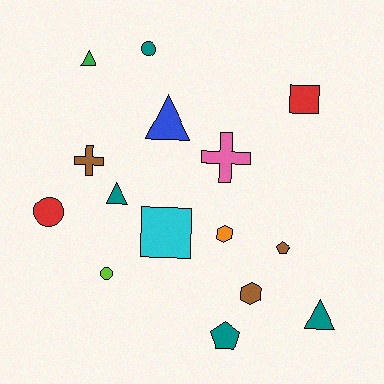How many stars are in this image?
There are no stars.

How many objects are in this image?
There are 15 objects.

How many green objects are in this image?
There is 1 green object.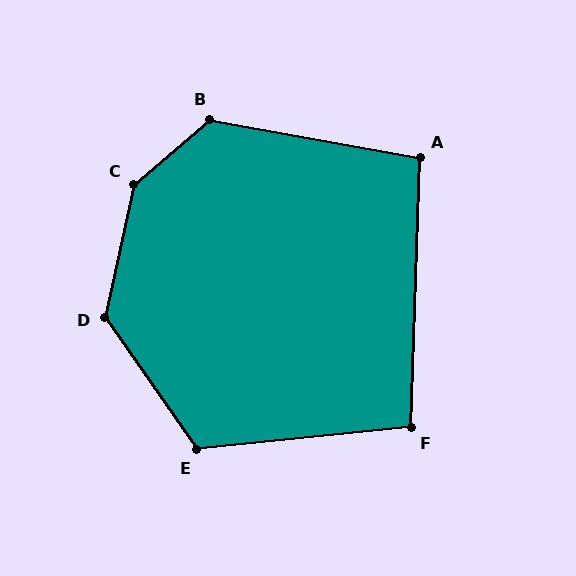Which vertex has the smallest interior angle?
F, at approximately 98 degrees.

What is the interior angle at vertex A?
Approximately 98 degrees (obtuse).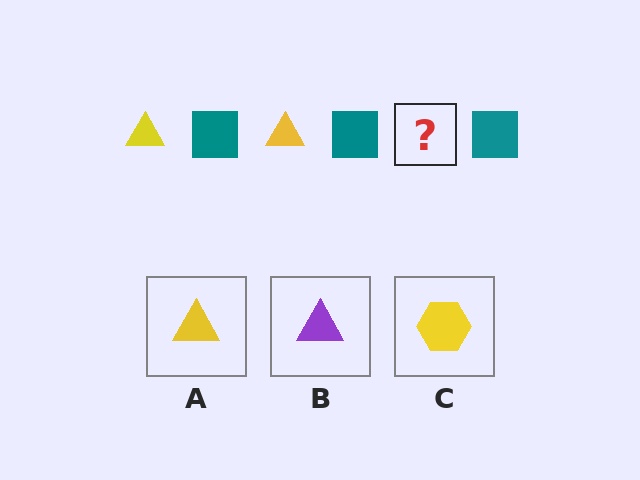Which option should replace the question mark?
Option A.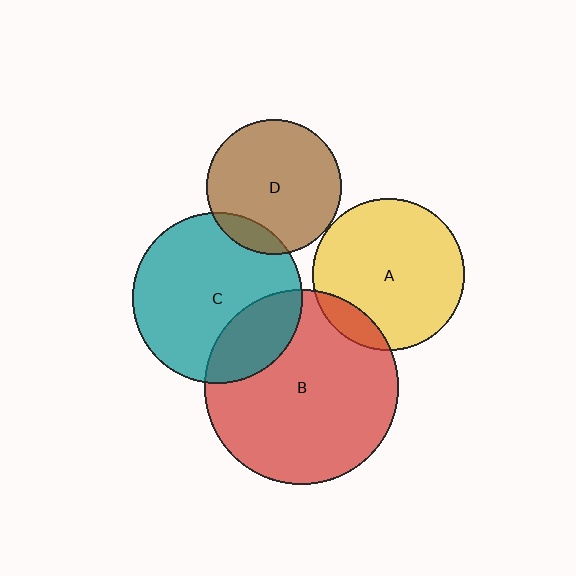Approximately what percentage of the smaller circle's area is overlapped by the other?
Approximately 10%.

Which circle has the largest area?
Circle B (red).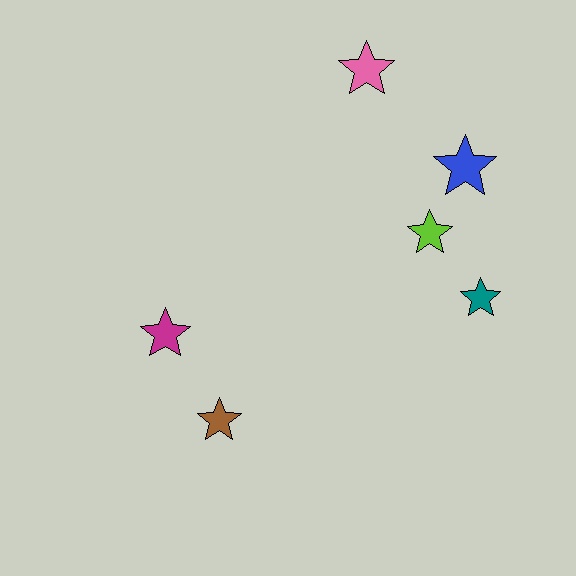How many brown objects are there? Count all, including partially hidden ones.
There is 1 brown object.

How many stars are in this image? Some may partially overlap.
There are 6 stars.